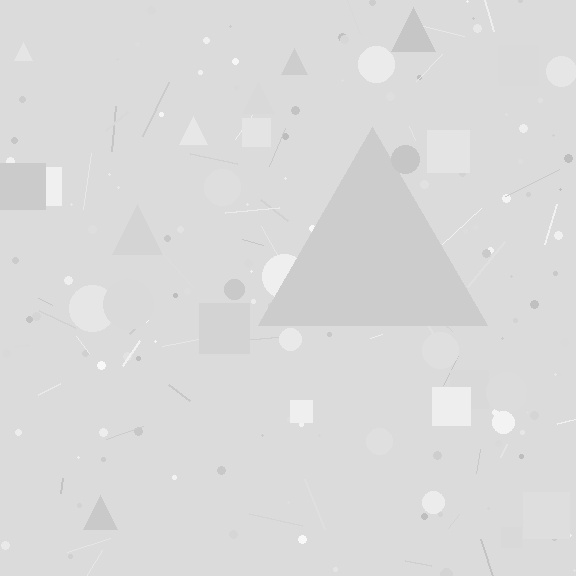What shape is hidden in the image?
A triangle is hidden in the image.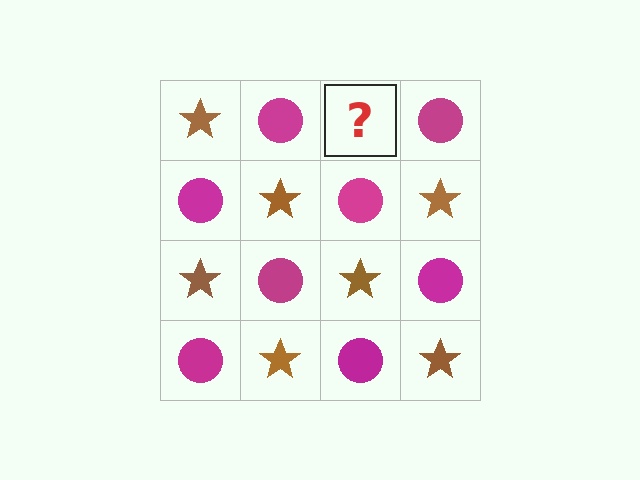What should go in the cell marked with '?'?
The missing cell should contain a brown star.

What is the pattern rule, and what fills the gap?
The rule is that it alternates brown star and magenta circle in a checkerboard pattern. The gap should be filled with a brown star.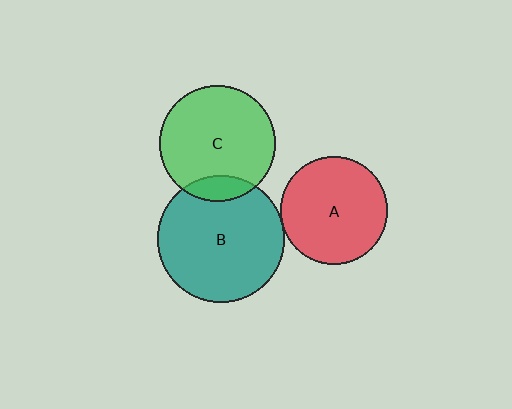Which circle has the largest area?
Circle B (teal).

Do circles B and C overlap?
Yes.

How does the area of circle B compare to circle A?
Approximately 1.4 times.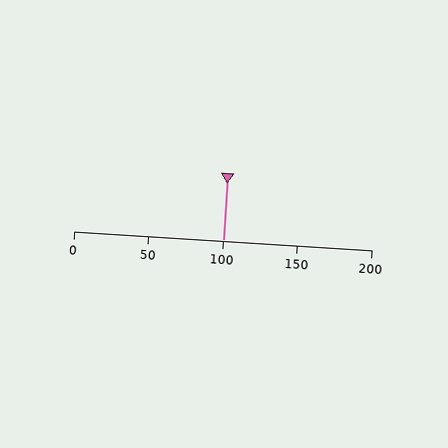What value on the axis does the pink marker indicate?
The marker indicates approximately 100.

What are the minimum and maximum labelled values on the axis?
The axis runs from 0 to 200.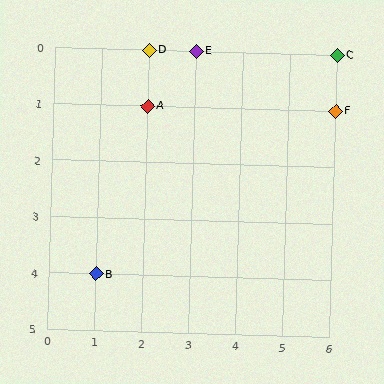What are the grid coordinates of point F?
Point F is at grid coordinates (6, 1).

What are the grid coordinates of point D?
Point D is at grid coordinates (2, 0).